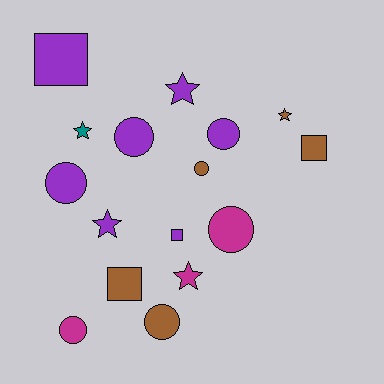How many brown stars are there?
There is 1 brown star.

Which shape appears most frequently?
Circle, with 7 objects.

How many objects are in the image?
There are 16 objects.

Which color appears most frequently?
Purple, with 7 objects.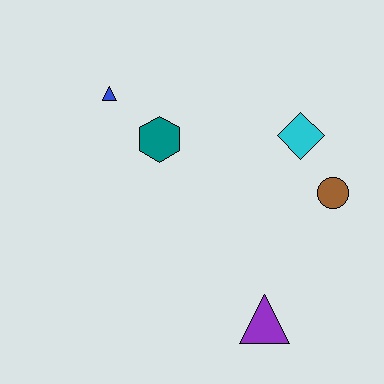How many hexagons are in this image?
There is 1 hexagon.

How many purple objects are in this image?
There is 1 purple object.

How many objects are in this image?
There are 5 objects.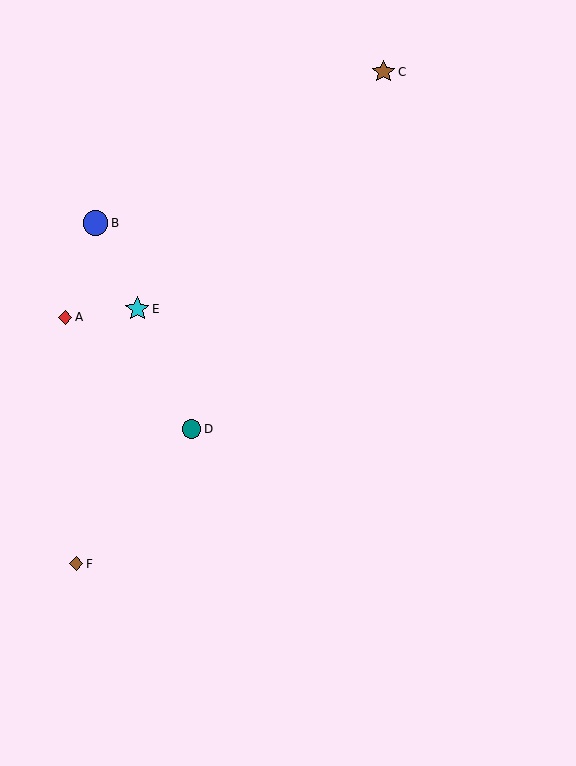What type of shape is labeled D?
Shape D is a teal circle.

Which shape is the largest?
The blue circle (labeled B) is the largest.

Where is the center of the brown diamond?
The center of the brown diamond is at (76, 564).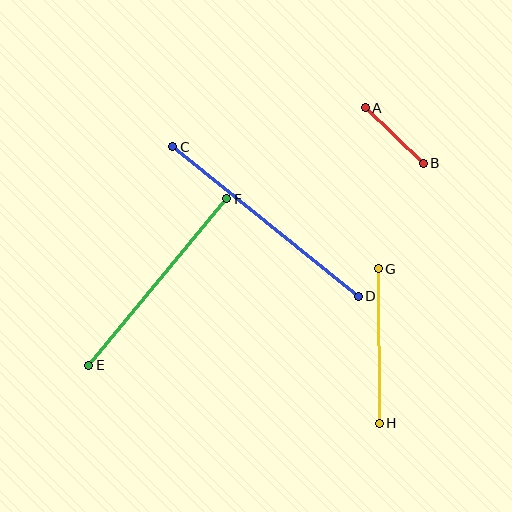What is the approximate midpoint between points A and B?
The midpoint is at approximately (394, 136) pixels.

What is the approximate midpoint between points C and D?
The midpoint is at approximately (266, 221) pixels.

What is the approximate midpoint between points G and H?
The midpoint is at approximately (379, 346) pixels.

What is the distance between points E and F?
The distance is approximately 216 pixels.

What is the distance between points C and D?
The distance is approximately 238 pixels.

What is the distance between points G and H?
The distance is approximately 154 pixels.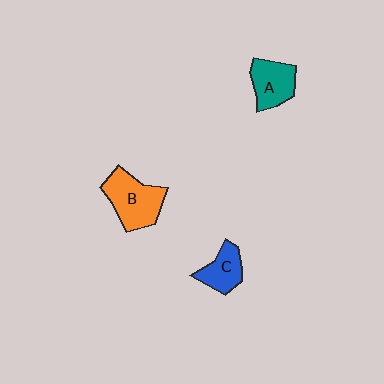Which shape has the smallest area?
Shape C (blue).